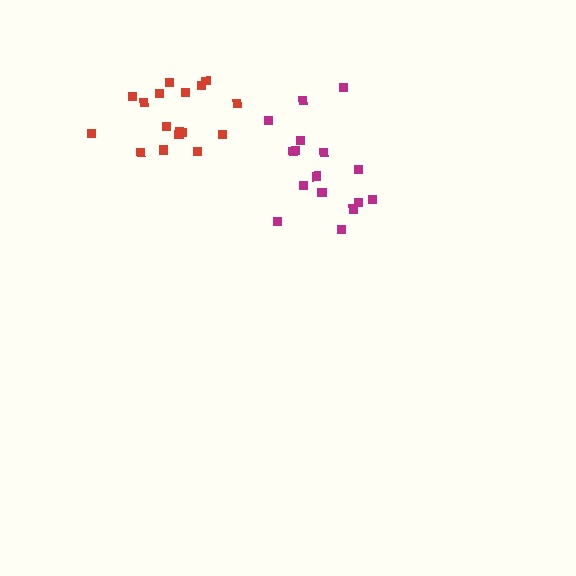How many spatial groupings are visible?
There are 2 spatial groupings.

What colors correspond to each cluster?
The clusters are colored: magenta, red.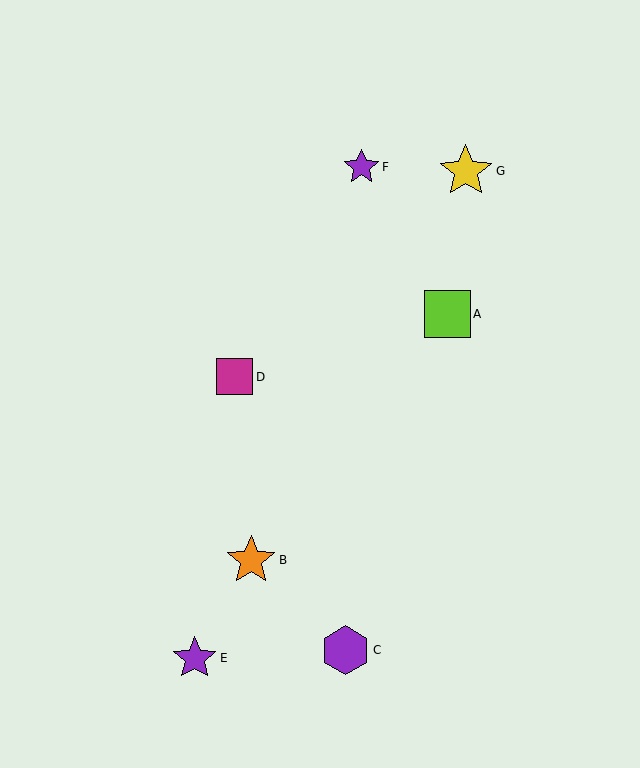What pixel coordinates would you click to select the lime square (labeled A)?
Click at (447, 314) to select the lime square A.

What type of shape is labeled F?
Shape F is a purple star.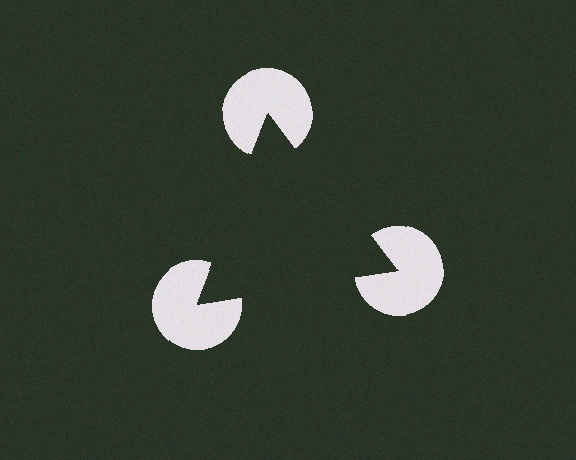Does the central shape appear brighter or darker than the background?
It typically appears slightly darker than the background, even though no actual brightness change is drawn.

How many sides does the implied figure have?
3 sides.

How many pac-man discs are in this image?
There are 3 — one at each vertex of the illusory triangle.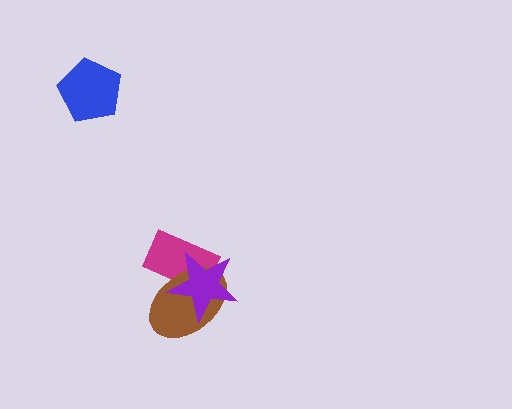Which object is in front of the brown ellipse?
The purple star is in front of the brown ellipse.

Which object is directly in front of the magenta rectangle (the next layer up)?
The brown ellipse is directly in front of the magenta rectangle.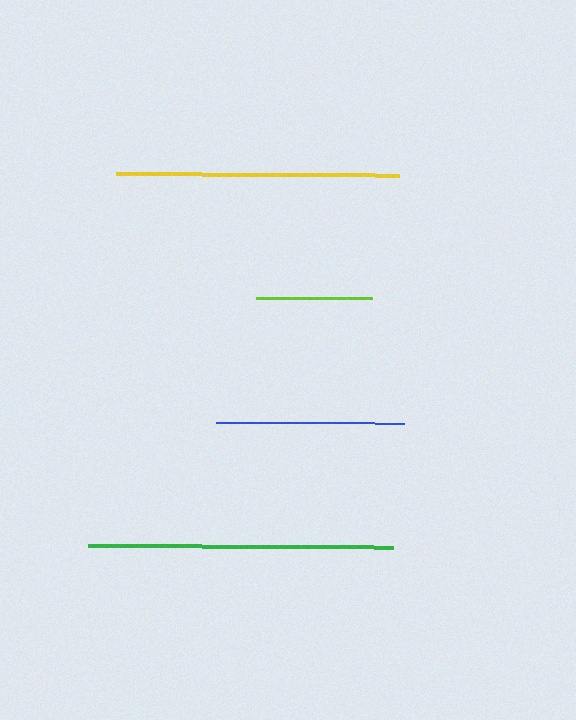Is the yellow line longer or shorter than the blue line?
The yellow line is longer than the blue line.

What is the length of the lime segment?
The lime segment is approximately 116 pixels long.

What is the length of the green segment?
The green segment is approximately 305 pixels long.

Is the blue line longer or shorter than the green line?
The green line is longer than the blue line.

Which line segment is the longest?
The green line is the longest at approximately 305 pixels.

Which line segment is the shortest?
The lime line is the shortest at approximately 116 pixels.